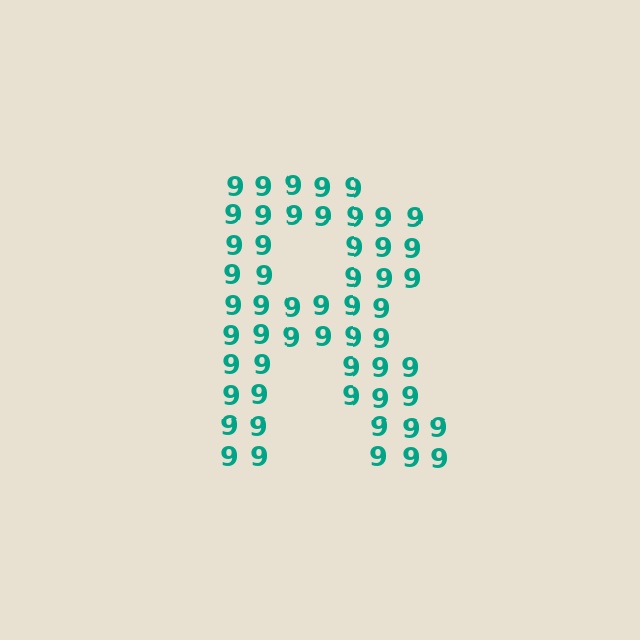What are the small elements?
The small elements are digit 9's.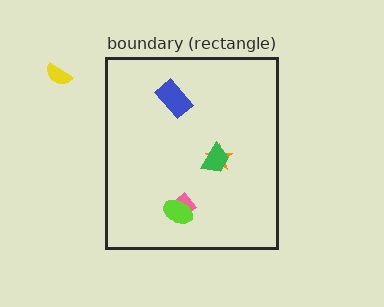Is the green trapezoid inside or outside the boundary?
Inside.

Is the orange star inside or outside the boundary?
Inside.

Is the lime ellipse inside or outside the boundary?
Inside.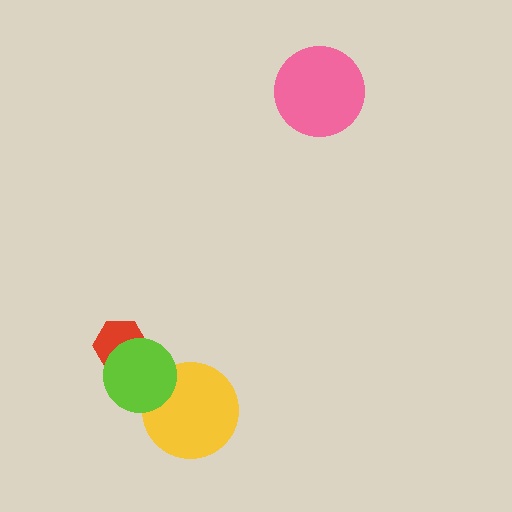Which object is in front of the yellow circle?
The lime circle is in front of the yellow circle.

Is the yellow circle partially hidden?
Yes, it is partially covered by another shape.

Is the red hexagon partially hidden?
Yes, it is partially covered by another shape.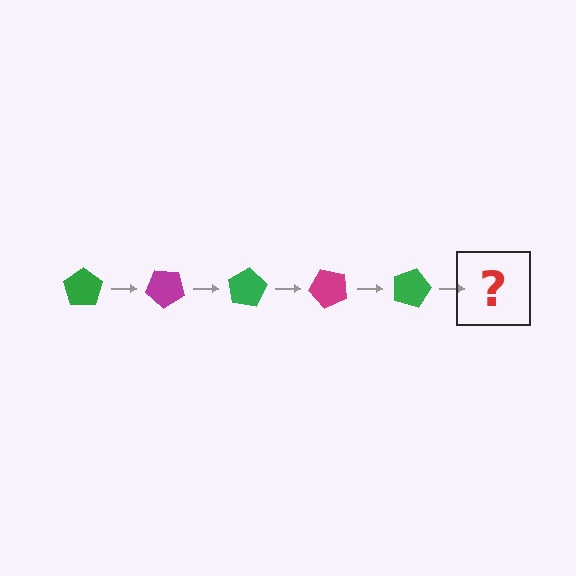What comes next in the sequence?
The next element should be a magenta pentagon, rotated 200 degrees from the start.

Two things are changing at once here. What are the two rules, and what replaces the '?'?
The two rules are that it rotates 40 degrees each step and the color cycles through green and magenta. The '?' should be a magenta pentagon, rotated 200 degrees from the start.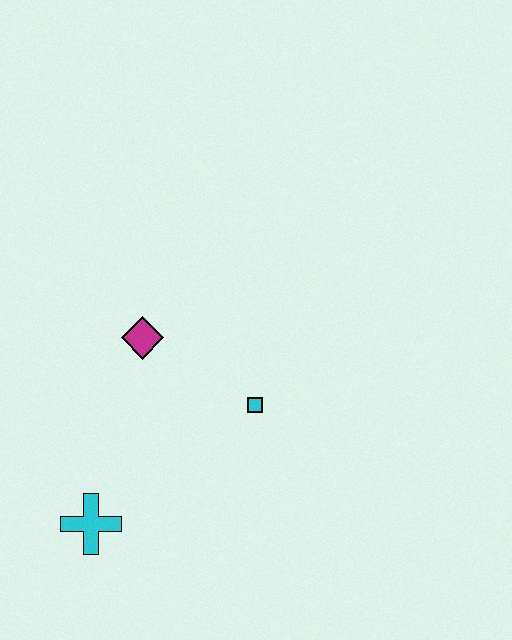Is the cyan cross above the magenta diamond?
No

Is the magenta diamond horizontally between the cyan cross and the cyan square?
Yes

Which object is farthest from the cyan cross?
The cyan square is farthest from the cyan cross.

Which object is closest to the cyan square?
The magenta diamond is closest to the cyan square.